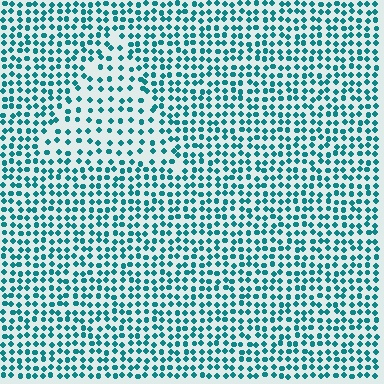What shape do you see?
I see a triangle.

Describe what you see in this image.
The image contains small teal elements arranged at two different densities. A triangle-shaped region is visible where the elements are less densely packed than the surrounding area.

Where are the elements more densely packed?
The elements are more densely packed outside the triangle boundary.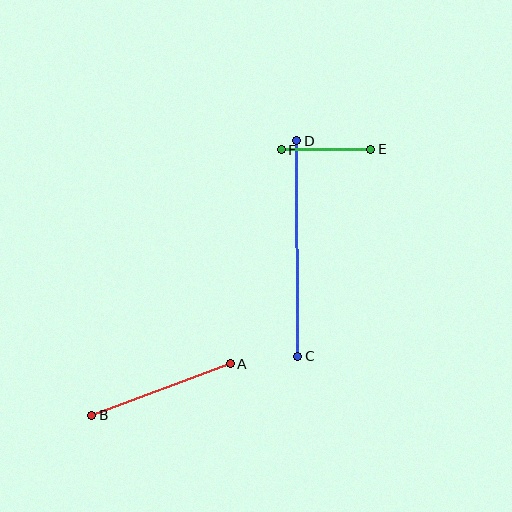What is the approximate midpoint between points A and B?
The midpoint is at approximately (161, 390) pixels.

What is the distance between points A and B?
The distance is approximately 148 pixels.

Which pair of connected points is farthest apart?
Points C and D are farthest apart.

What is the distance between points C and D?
The distance is approximately 215 pixels.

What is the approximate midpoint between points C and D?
The midpoint is at approximately (297, 248) pixels.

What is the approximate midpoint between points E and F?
The midpoint is at approximately (326, 149) pixels.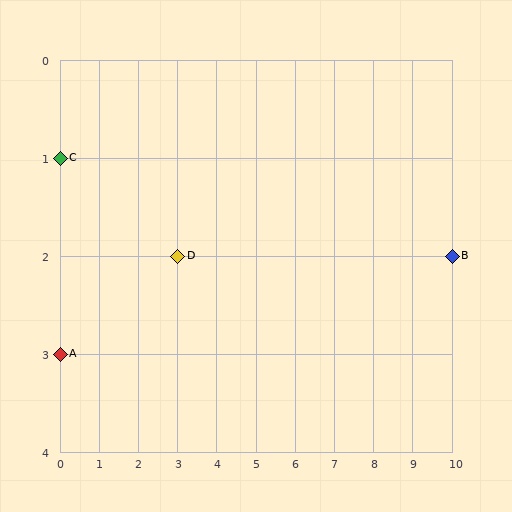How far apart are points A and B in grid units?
Points A and B are 10 columns and 1 row apart (about 10.0 grid units diagonally).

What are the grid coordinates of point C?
Point C is at grid coordinates (0, 1).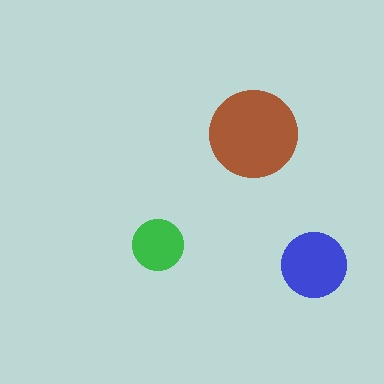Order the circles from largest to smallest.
the brown one, the blue one, the green one.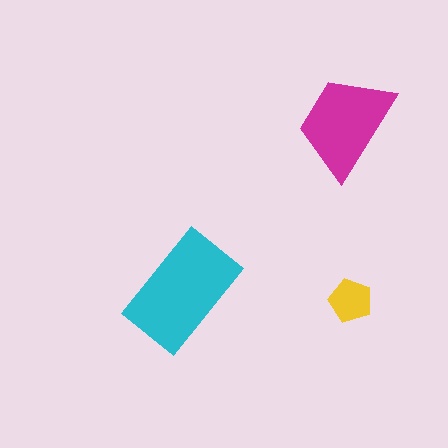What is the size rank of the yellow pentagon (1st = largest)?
3rd.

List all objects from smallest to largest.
The yellow pentagon, the magenta trapezoid, the cyan rectangle.